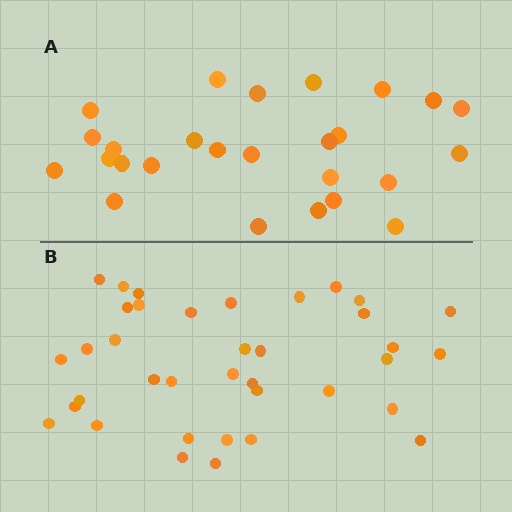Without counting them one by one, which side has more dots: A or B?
Region B (the bottom region) has more dots.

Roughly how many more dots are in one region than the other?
Region B has roughly 12 or so more dots than region A.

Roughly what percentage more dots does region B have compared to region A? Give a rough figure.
About 40% more.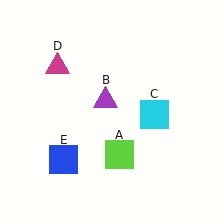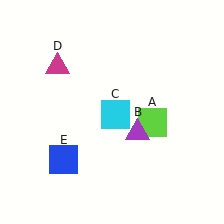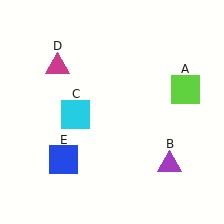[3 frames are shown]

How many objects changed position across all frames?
3 objects changed position: lime square (object A), purple triangle (object B), cyan square (object C).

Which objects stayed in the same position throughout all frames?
Magenta triangle (object D) and blue square (object E) remained stationary.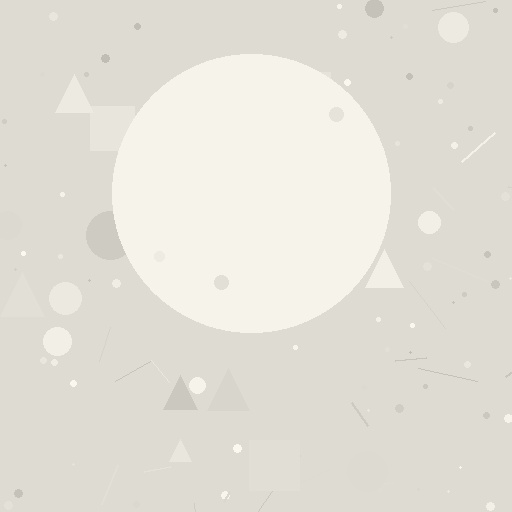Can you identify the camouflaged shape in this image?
The camouflaged shape is a circle.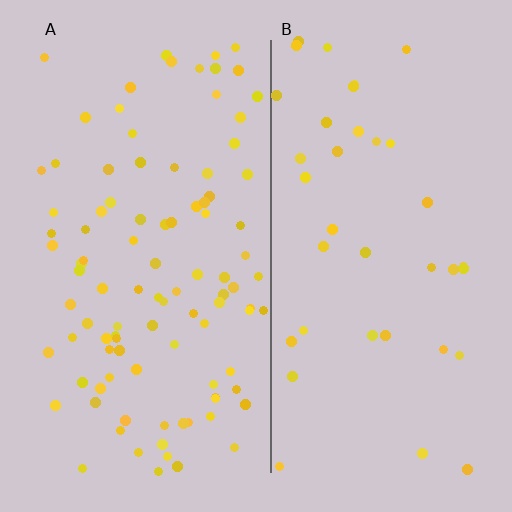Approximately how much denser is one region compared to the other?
Approximately 2.6× — region A over region B.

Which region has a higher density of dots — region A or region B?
A (the left).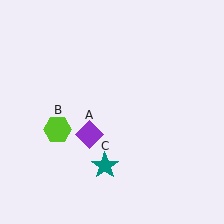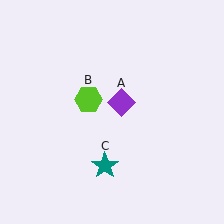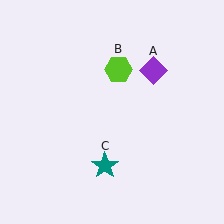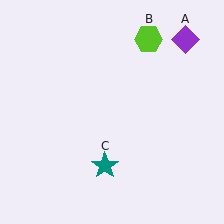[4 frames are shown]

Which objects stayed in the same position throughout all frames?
Teal star (object C) remained stationary.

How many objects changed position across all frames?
2 objects changed position: purple diamond (object A), lime hexagon (object B).